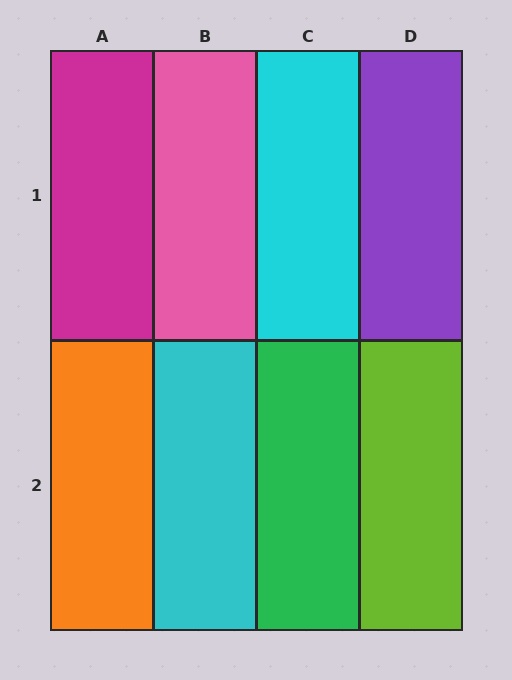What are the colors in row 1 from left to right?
Magenta, pink, cyan, purple.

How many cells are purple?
1 cell is purple.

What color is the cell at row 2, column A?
Orange.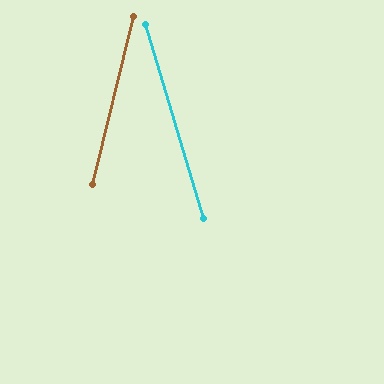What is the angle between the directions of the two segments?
Approximately 31 degrees.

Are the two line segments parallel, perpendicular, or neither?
Neither parallel nor perpendicular — they differ by about 31°.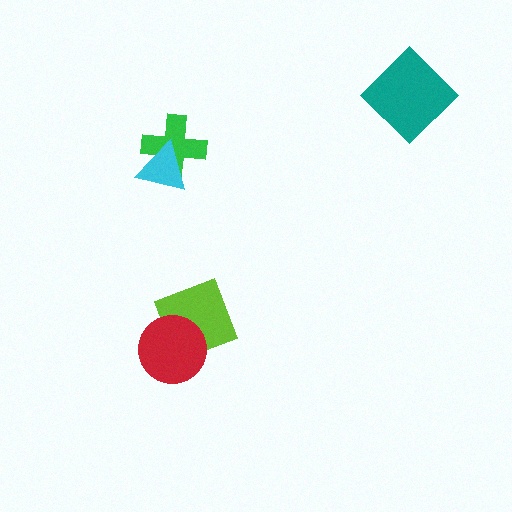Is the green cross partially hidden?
Yes, it is partially covered by another shape.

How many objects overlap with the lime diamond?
1 object overlaps with the lime diamond.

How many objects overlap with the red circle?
1 object overlaps with the red circle.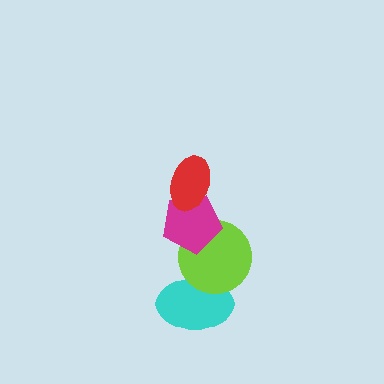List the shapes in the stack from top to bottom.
From top to bottom: the red ellipse, the magenta pentagon, the lime circle, the cyan ellipse.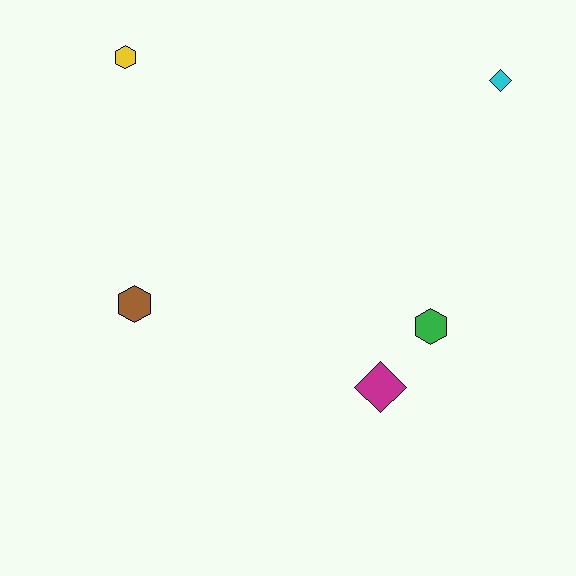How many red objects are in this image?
There are no red objects.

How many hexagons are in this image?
There are 3 hexagons.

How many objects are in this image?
There are 5 objects.